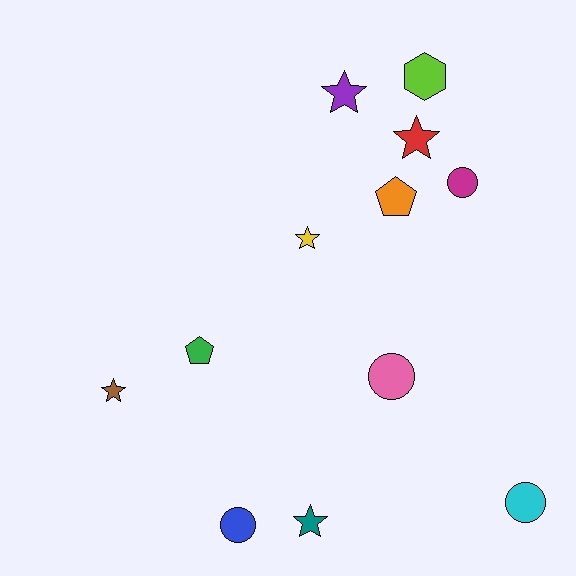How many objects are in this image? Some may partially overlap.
There are 12 objects.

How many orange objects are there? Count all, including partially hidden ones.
There is 1 orange object.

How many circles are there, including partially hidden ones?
There are 4 circles.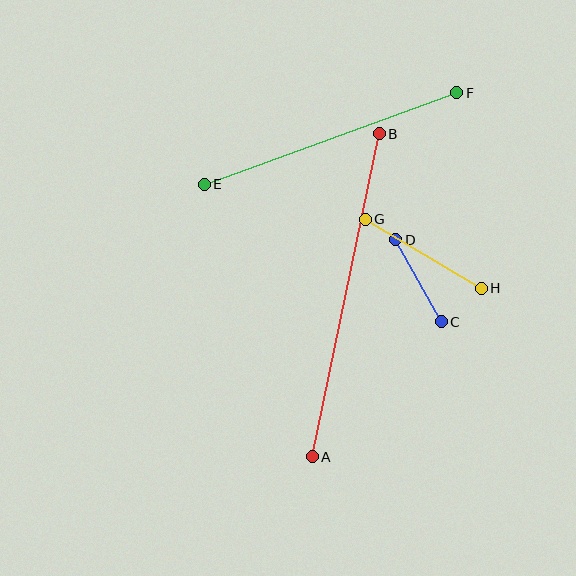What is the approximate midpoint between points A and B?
The midpoint is at approximately (346, 295) pixels.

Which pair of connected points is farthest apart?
Points A and B are farthest apart.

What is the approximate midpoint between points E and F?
The midpoint is at approximately (330, 139) pixels.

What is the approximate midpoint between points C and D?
The midpoint is at approximately (419, 281) pixels.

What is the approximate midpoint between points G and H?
The midpoint is at approximately (423, 254) pixels.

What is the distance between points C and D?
The distance is approximately 94 pixels.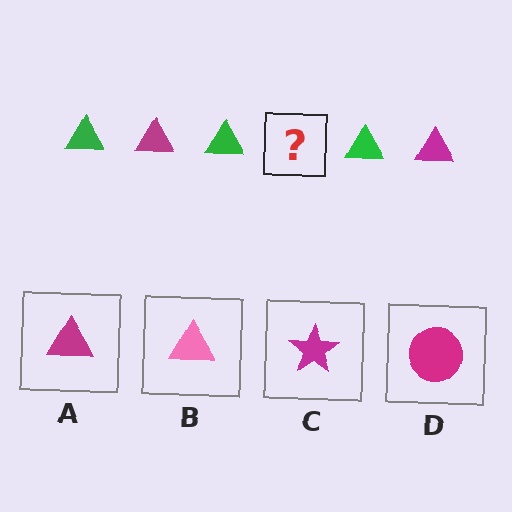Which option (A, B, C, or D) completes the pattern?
A.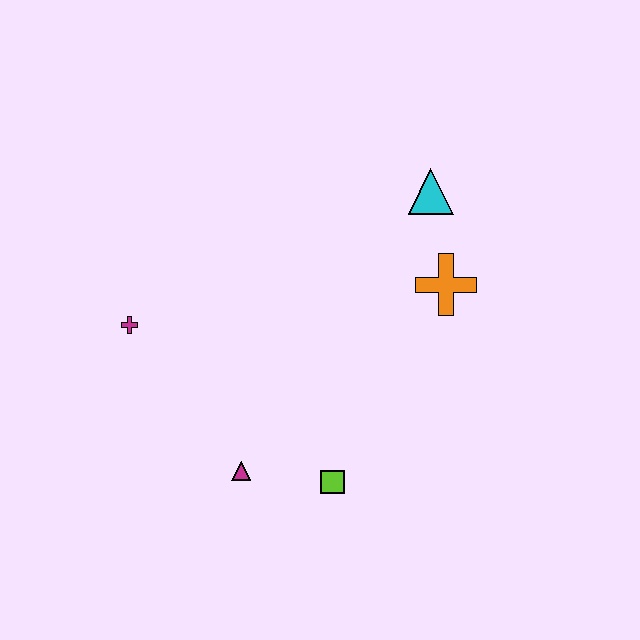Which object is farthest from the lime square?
The cyan triangle is farthest from the lime square.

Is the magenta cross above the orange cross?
No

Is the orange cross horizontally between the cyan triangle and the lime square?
No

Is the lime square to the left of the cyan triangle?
Yes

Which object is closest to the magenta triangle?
The lime square is closest to the magenta triangle.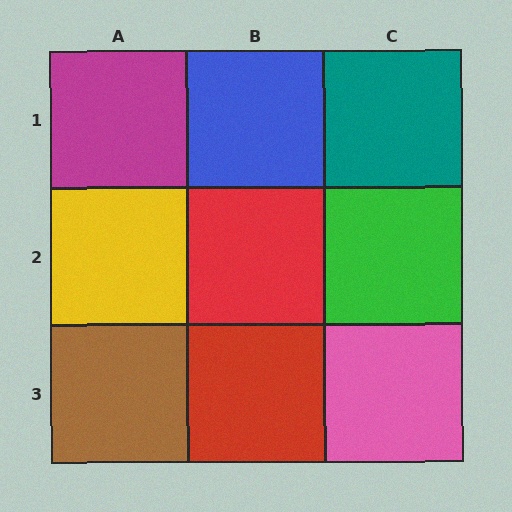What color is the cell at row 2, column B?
Red.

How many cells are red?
2 cells are red.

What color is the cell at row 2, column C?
Green.